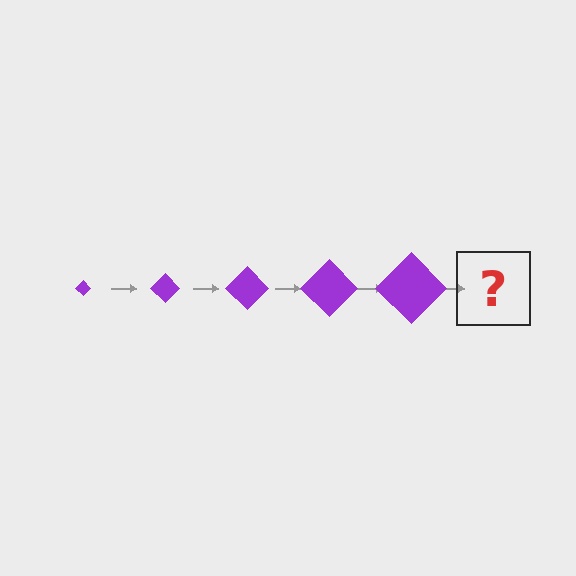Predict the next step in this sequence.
The next step is a purple diamond, larger than the previous one.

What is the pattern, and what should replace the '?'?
The pattern is that the diamond gets progressively larger each step. The '?' should be a purple diamond, larger than the previous one.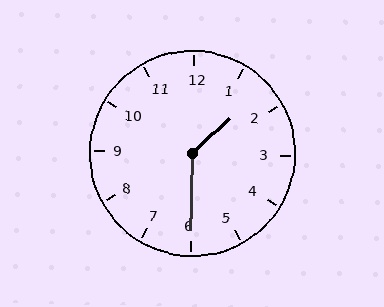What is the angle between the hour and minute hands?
Approximately 135 degrees.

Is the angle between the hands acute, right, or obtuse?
It is obtuse.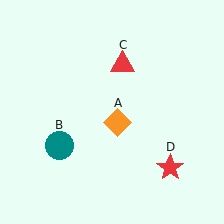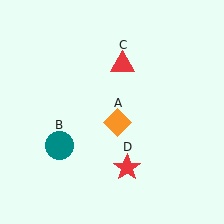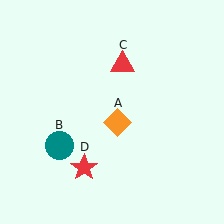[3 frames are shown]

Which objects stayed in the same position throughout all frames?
Orange diamond (object A) and teal circle (object B) and red triangle (object C) remained stationary.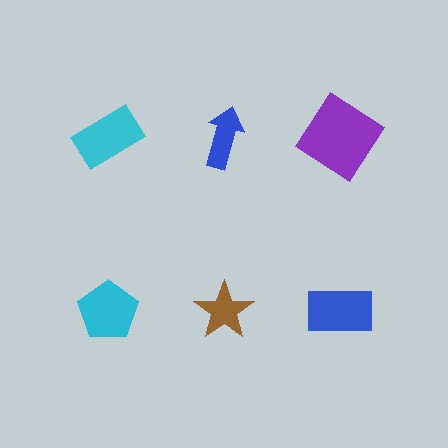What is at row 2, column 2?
A brown star.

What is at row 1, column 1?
A cyan rectangle.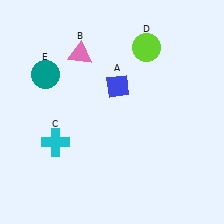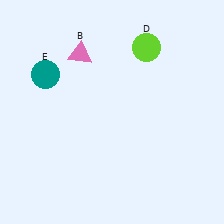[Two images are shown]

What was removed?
The cyan cross (C), the blue diamond (A) were removed in Image 2.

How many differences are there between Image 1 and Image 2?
There are 2 differences between the two images.